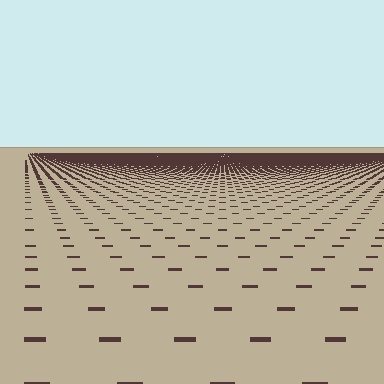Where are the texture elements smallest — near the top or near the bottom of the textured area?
Near the top.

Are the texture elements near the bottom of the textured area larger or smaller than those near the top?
Larger. Near the bottom, elements are closer to the viewer and appear at a bigger on-screen size.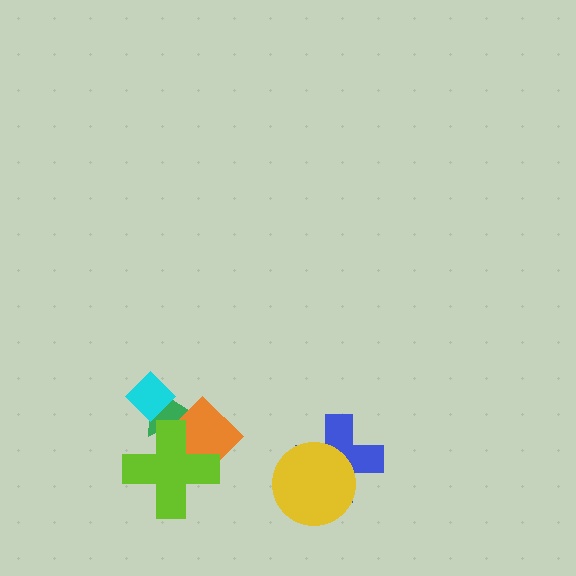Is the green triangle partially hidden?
Yes, it is partially covered by another shape.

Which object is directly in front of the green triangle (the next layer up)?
The orange diamond is directly in front of the green triangle.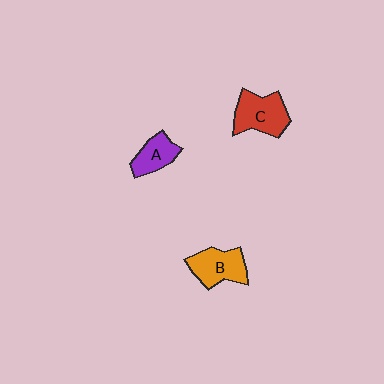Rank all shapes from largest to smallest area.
From largest to smallest: C (red), B (orange), A (purple).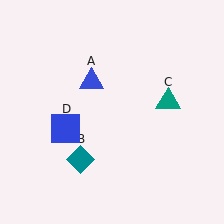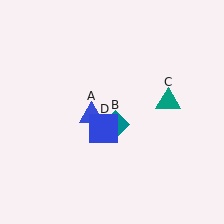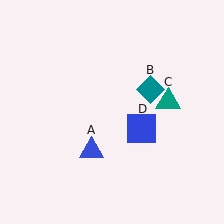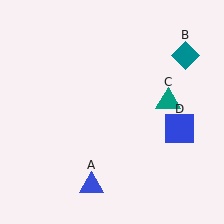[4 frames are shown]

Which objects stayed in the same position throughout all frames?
Teal triangle (object C) remained stationary.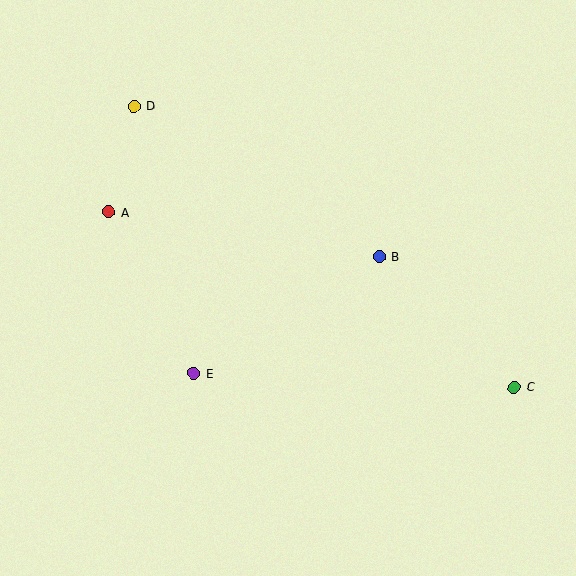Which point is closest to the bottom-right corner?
Point C is closest to the bottom-right corner.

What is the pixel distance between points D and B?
The distance between D and B is 288 pixels.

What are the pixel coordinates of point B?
Point B is at (379, 257).